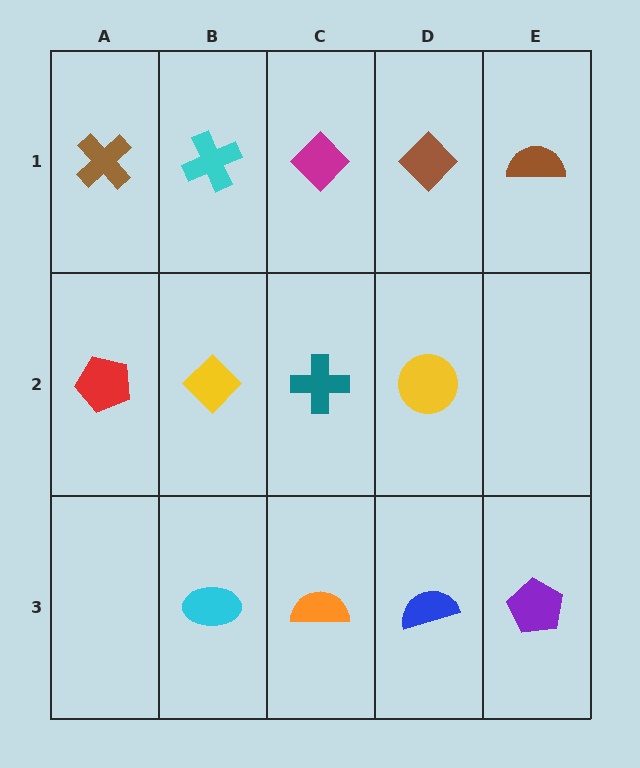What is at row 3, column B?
A cyan ellipse.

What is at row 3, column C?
An orange semicircle.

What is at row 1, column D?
A brown diamond.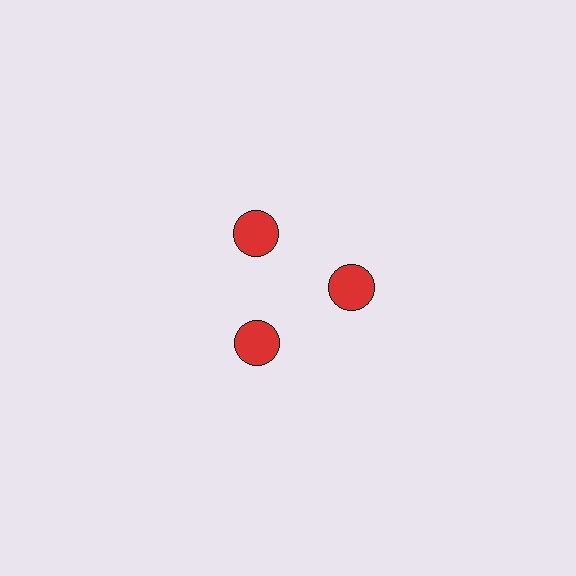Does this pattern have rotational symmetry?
Yes, this pattern has 3-fold rotational symmetry. It looks the same after rotating 120 degrees around the center.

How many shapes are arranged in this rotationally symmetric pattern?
There are 3 shapes, arranged in 3 groups of 1.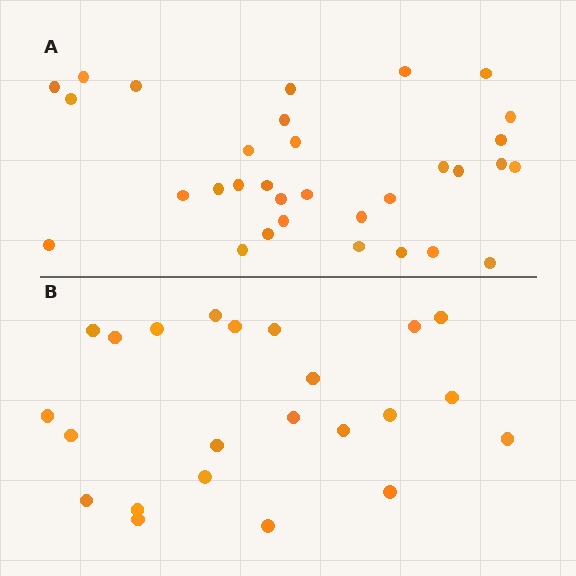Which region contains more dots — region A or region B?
Region A (the top region) has more dots.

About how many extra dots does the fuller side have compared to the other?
Region A has roughly 8 or so more dots than region B.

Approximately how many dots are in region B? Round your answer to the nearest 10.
About 20 dots. (The exact count is 23, which rounds to 20.)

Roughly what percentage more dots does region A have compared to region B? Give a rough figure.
About 40% more.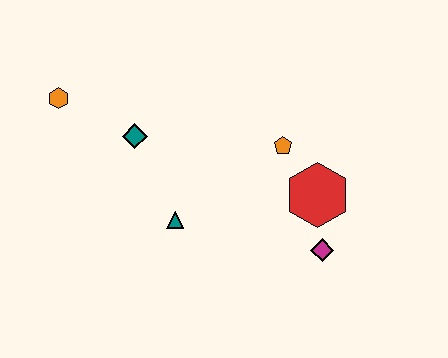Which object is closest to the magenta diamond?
The red hexagon is closest to the magenta diamond.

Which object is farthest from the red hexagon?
The orange hexagon is farthest from the red hexagon.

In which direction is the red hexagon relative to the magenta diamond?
The red hexagon is above the magenta diamond.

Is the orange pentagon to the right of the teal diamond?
Yes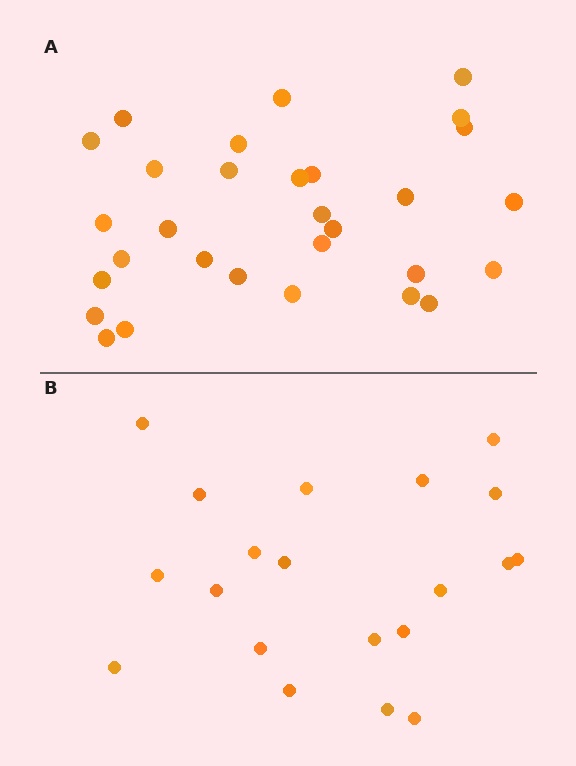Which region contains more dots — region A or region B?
Region A (the top region) has more dots.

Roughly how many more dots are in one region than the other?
Region A has roughly 10 or so more dots than region B.